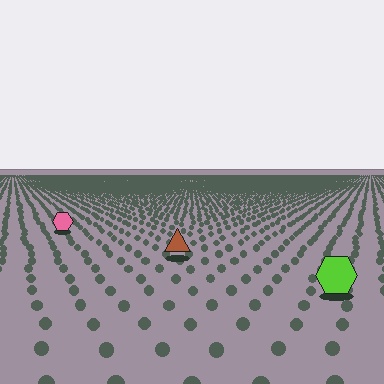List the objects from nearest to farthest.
From nearest to farthest: the lime hexagon, the brown triangle, the pink hexagon.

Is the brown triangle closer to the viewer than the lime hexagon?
No. The lime hexagon is closer — you can tell from the texture gradient: the ground texture is coarser near it.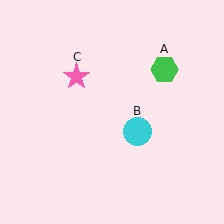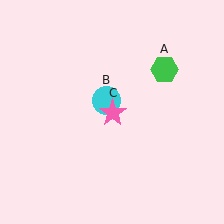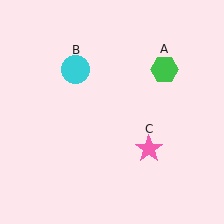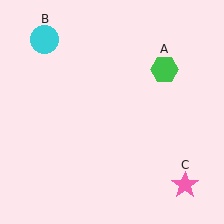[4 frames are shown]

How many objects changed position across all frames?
2 objects changed position: cyan circle (object B), pink star (object C).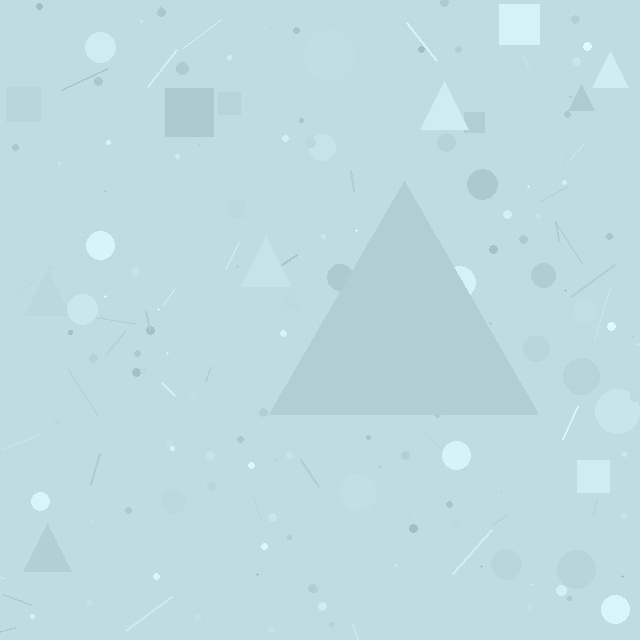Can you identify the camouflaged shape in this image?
The camouflaged shape is a triangle.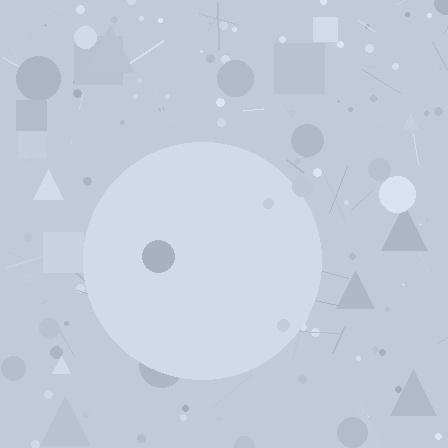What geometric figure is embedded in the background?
A circle is embedded in the background.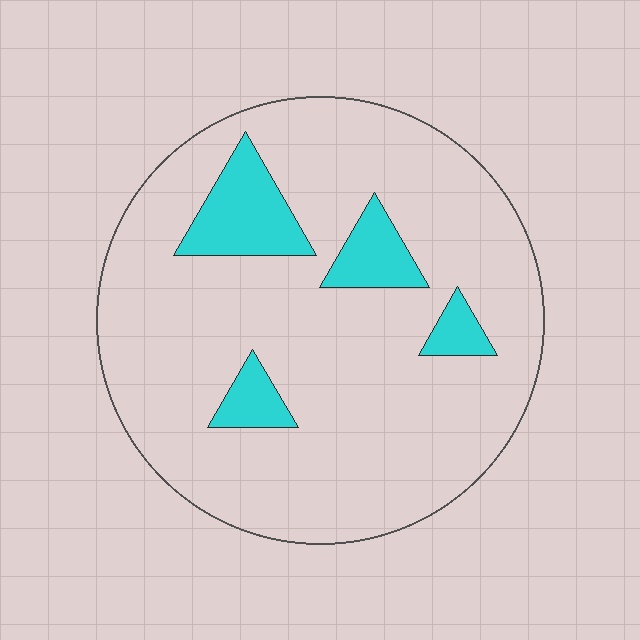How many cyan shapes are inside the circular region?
4.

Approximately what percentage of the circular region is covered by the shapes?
Approximately 15%.